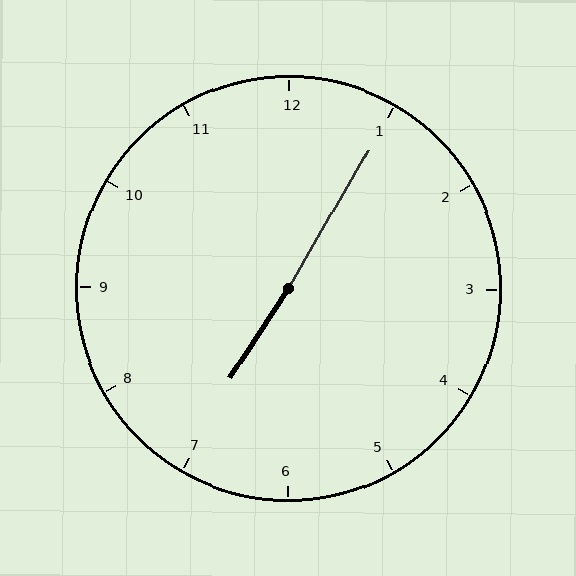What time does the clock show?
7:05.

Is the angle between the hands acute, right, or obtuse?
It is obtuse.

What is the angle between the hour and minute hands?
Approximately 178 degrees.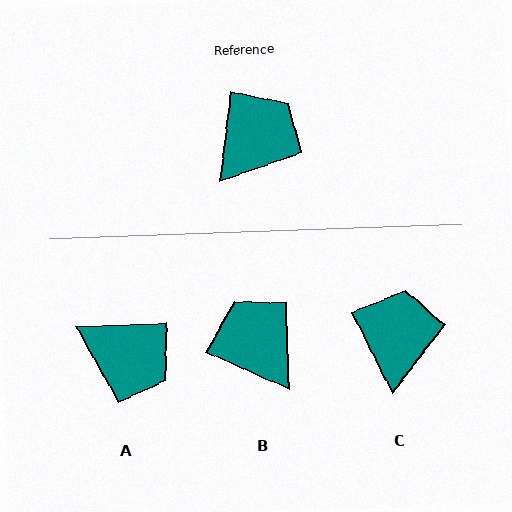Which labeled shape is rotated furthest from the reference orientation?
A, about 80 degrees away.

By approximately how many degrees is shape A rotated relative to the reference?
Approximately 80 degrees clockwise.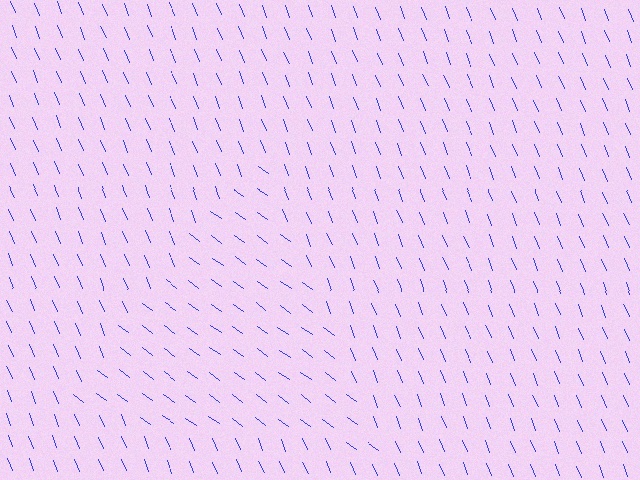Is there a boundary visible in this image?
Yes, there is a texture boundary formed by a change in line orientation.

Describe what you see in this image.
The image is filled with small blue line segments. A triangle region in the image has lines oriented differently from the surrounding lines, creating a visible texture boundary.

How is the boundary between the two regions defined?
The boundary is defined purely by a change in line orientation (approximately 32 degrees difference). All lines are the same color and thickness.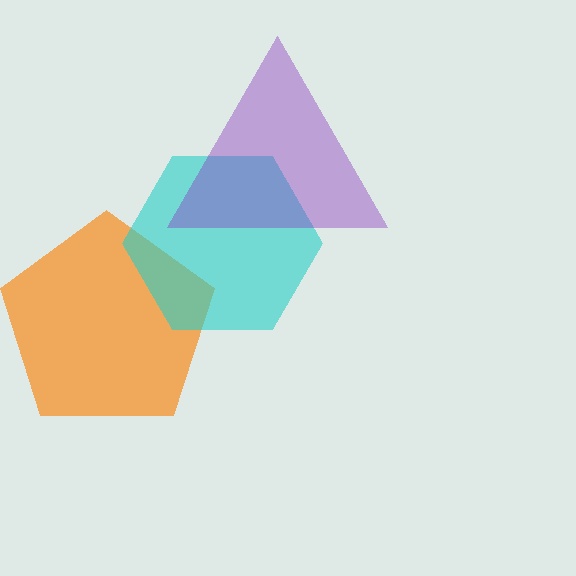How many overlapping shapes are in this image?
There are 3 overlapping shapes in the image.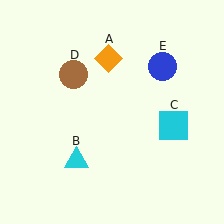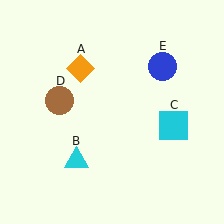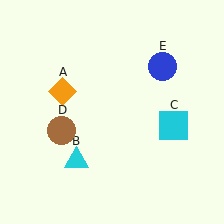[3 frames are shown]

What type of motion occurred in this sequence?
The orange diamond (object A), brown circle (object D) rotated counterclockwise around the center of the scene.